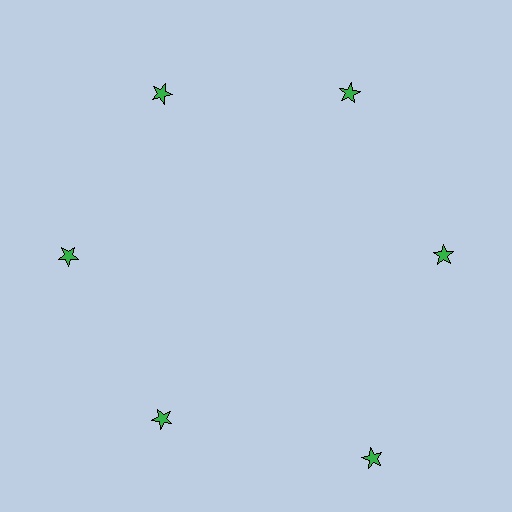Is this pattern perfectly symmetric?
No. The 6 green stars are arranged in a ring, but one element near the 5 o'clock position is pushed outward from the center, breaking the 6-fold rotational symmetry.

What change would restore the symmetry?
The symmetry would be restored by moving it inward, back onto the ring so that all 6 stars sit at equal angles and equal distance from the center.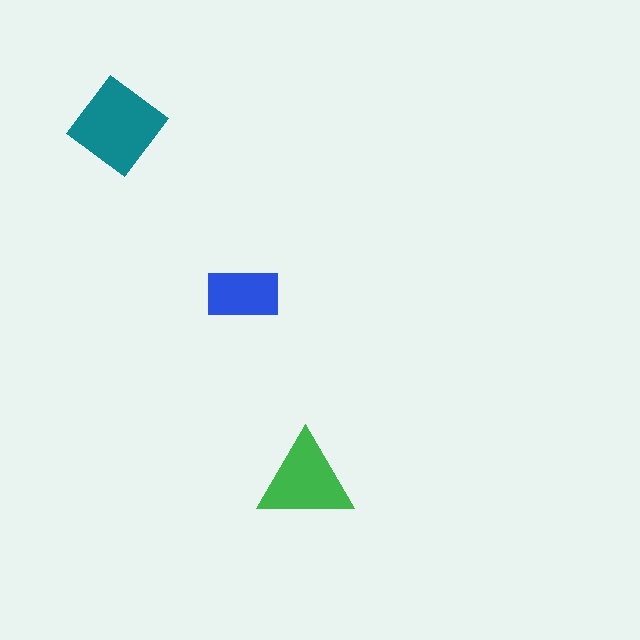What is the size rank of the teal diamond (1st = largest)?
1st.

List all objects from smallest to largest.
The blue rectangle, the green triangle, the teal diamond.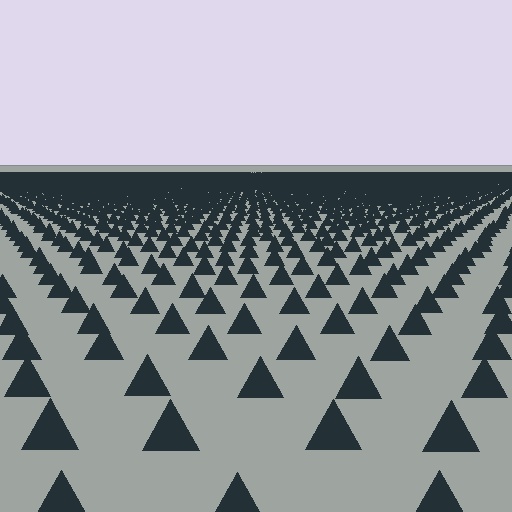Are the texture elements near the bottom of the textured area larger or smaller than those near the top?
Larger. Near the bottom, elements are closer to the viewer and appear at a bigger on-screen size.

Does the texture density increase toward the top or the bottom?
Density increases toward the top.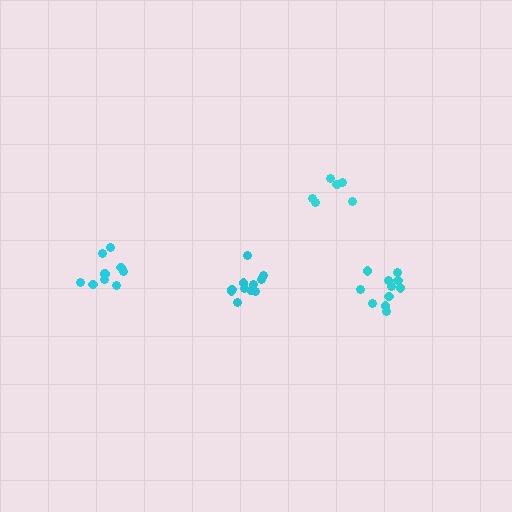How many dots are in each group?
Group 1: 6 dots, Group 2: 11 dots, Group 3: 11 dots, Group 4: 10 dots (38 total).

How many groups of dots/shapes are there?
There are 4 groups.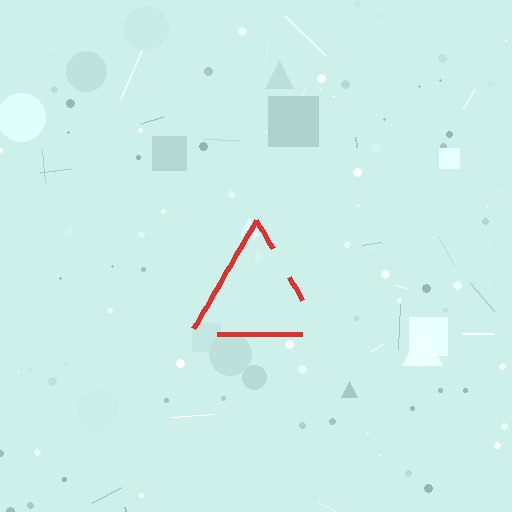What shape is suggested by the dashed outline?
The dashed outline suggests a triangle.